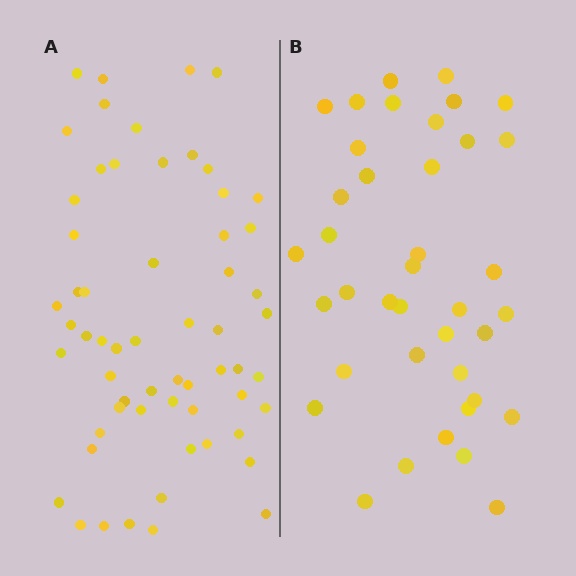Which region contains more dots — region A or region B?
Region A (the left region) has more dots.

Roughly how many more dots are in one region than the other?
Region A has approximately 20 more dots than region B.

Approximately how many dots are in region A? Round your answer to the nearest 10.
About 60 dots.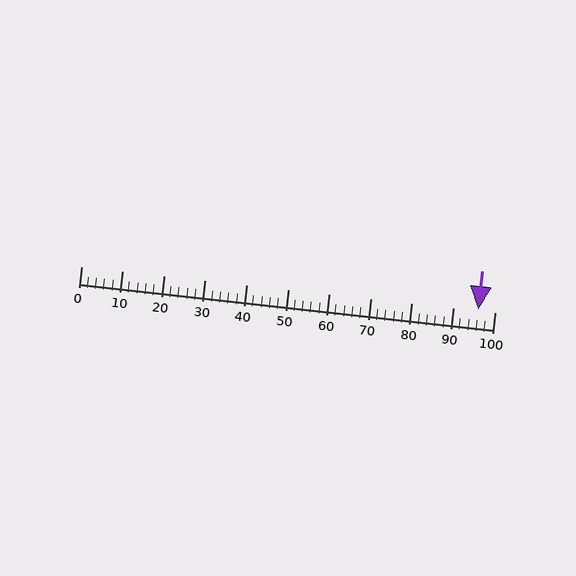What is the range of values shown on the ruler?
The ruler shows values from 0 to 100.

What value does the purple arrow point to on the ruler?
The purple arrow points to approximately 96.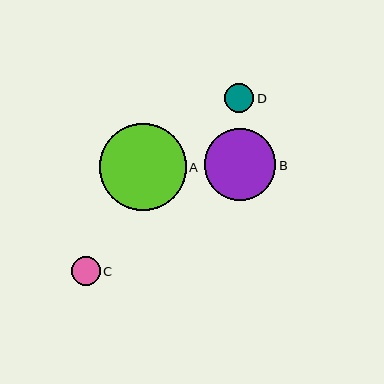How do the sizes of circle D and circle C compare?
Circle D and circle C are approximately the same size.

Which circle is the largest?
Circle A is the largest with a size of approximately 87 pixels.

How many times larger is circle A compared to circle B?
Circle A is approximately 1.2 times the size of circle B.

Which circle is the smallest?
Circle C is the smallest with a size of approximately 29 pixels.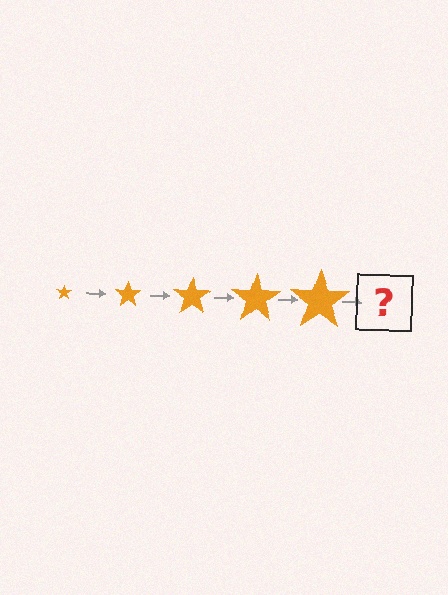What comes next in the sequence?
The next element should be an orange star, larger than the previous one.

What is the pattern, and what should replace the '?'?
The pattern is that the star gets progressively larger each step. The '?' should be an orange star, larger than the previous one.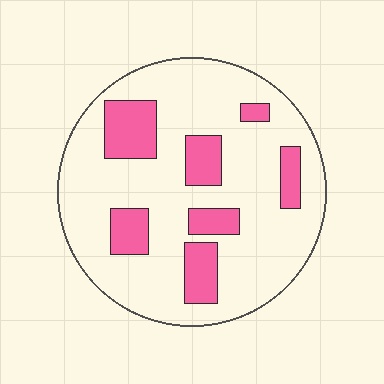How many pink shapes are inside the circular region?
7.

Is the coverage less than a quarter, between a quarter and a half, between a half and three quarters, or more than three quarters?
Less than a quarter.